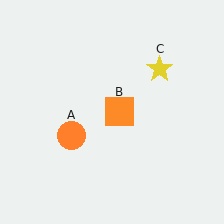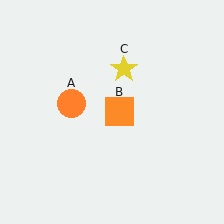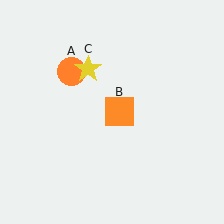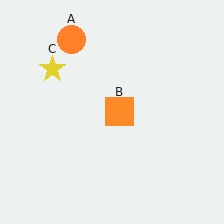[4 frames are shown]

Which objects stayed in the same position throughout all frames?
Orange square (object B) remained stationary.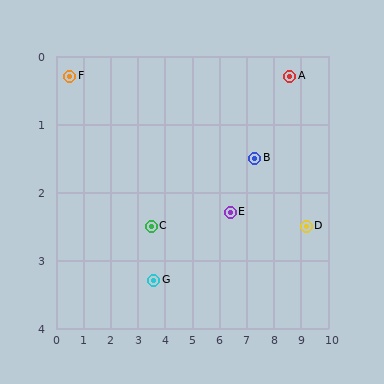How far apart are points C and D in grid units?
Points C and D are about 5.7 grid units apart.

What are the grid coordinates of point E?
Point E is at approximately (6.4, 2.3).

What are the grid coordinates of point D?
Point D is at approximately (9.2, 2.5).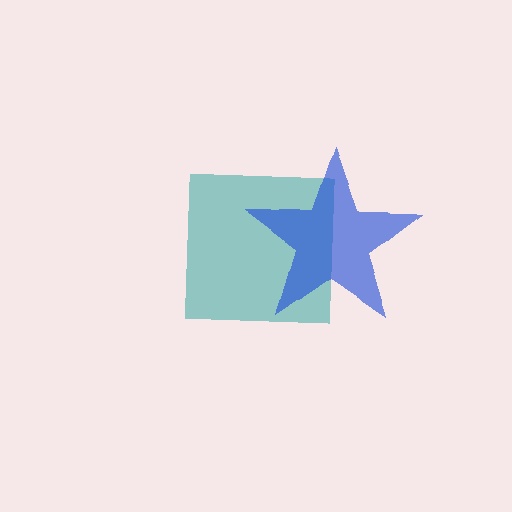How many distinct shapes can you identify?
There are 2 distinct shapes: a teal square, a blue star.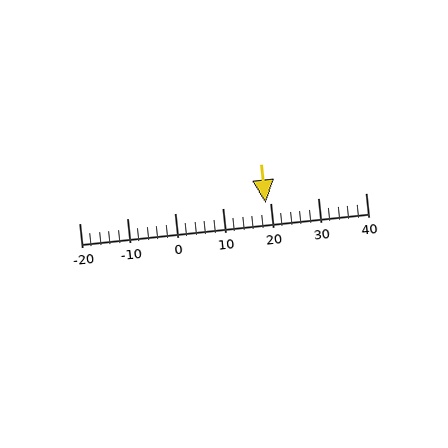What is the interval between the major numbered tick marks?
The major tick marks are spaced 10 units apart.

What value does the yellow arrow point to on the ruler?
The yellow arrow points to approximately 19.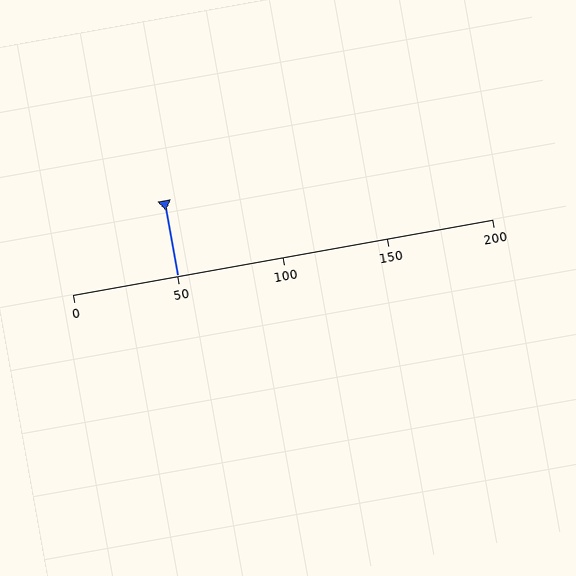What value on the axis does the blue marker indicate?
The marker indicates approximately 50.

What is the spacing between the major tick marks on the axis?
The major ticks are spaced 50 apart.